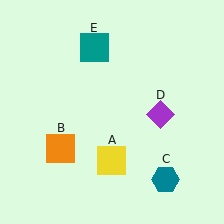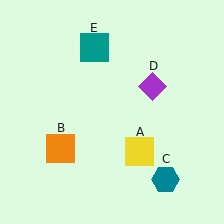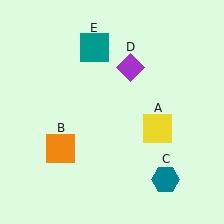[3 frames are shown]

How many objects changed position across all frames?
2 objects changed position: yellow square (object A), purple diamond (object D).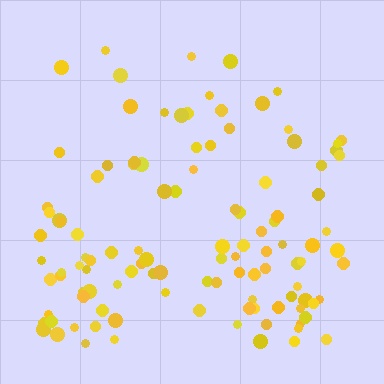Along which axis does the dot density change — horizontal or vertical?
Vertical.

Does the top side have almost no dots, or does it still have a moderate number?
Still a moderate number, just noticeably fewer than the bottom.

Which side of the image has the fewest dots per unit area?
The top.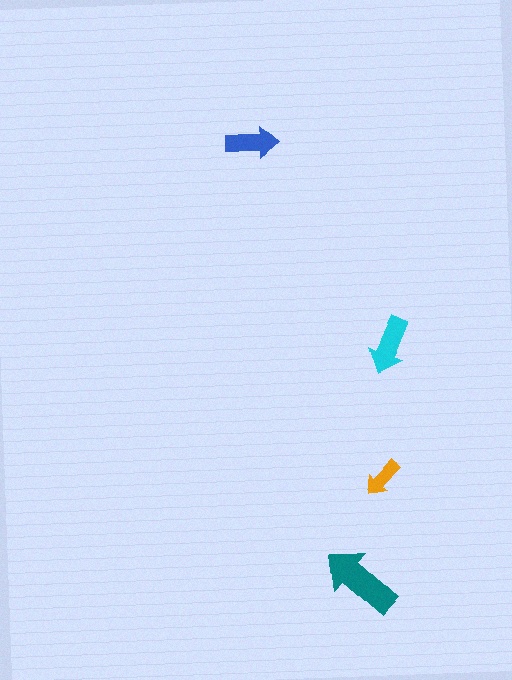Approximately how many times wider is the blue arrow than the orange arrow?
About 1.5 times wider.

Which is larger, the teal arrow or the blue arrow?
The teal one.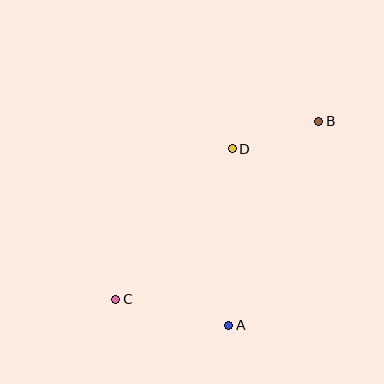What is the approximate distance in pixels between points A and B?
The distance between A and B is approximately 223 pixels.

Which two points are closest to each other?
Points B and D are closest to each other.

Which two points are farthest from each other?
Points B and C are farthest from each other.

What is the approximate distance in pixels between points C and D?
The distance between C and D is approximately 190 pixels.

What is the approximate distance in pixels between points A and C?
The distance between A and C is approximately 116 pixels.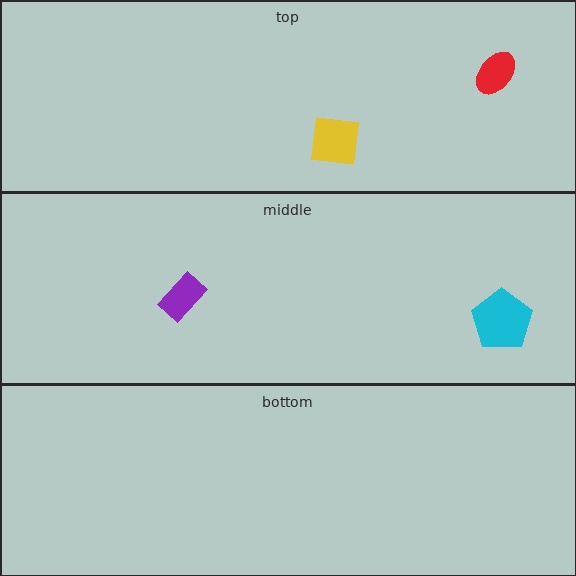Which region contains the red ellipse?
The top region.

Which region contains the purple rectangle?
The middle region.